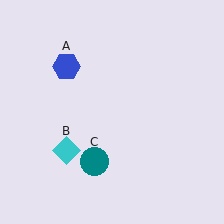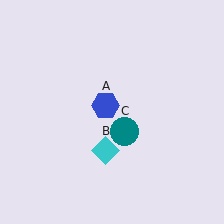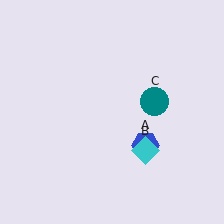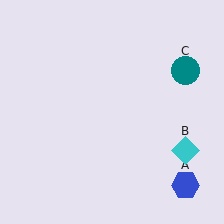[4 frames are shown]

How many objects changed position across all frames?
3 objects changed position: blue hexagon (object A), cyan diamond (object B), teal circle (object C).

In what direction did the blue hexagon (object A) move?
The blue hexagon (object A) moved down and to the right.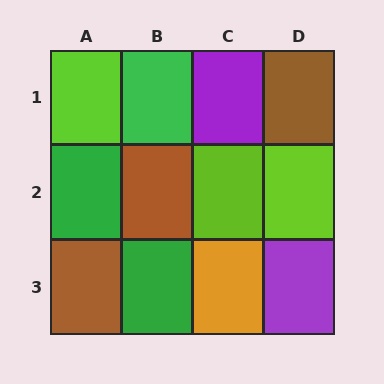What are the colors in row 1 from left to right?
Lime, green, purple, brown.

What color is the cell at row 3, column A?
Brown.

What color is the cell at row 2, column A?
Green.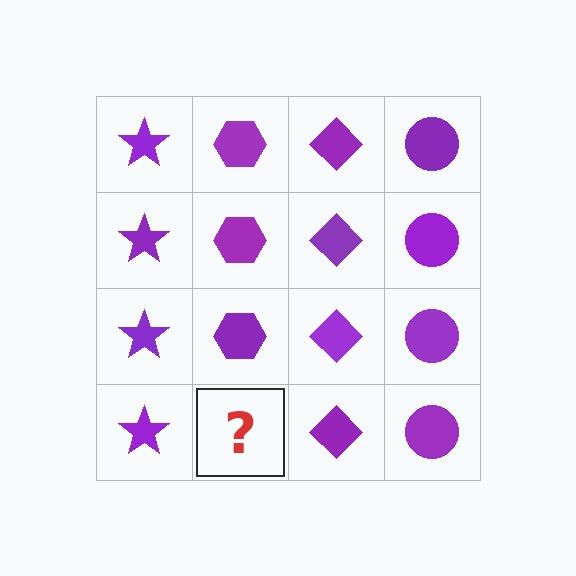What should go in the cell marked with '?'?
The missing cell should contain a purple hexagon.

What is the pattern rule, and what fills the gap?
The rule is that each column has a consistent shape. The gap should be filled with a purple hexagon.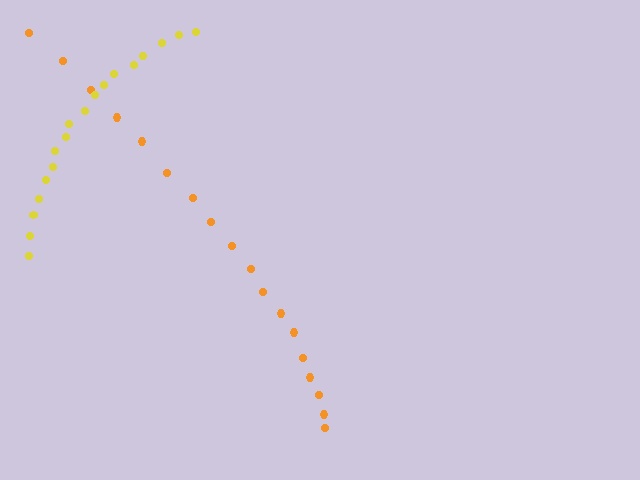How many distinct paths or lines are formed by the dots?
There are 2 distinct paths.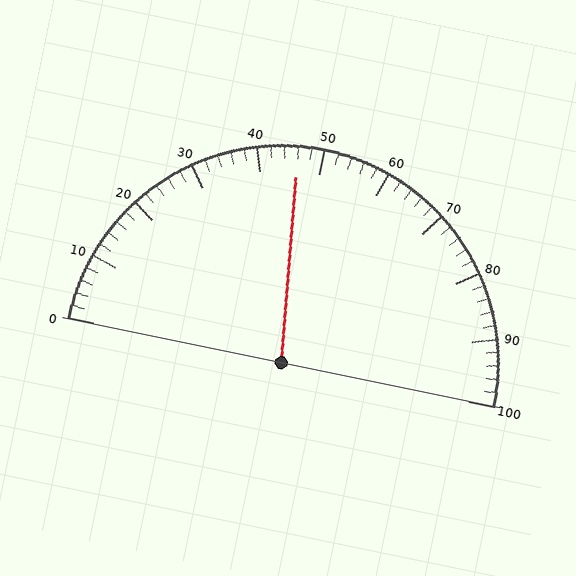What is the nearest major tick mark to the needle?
The nearest major tick mark is 50.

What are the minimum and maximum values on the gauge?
The gauge ranges from 0 to 100.